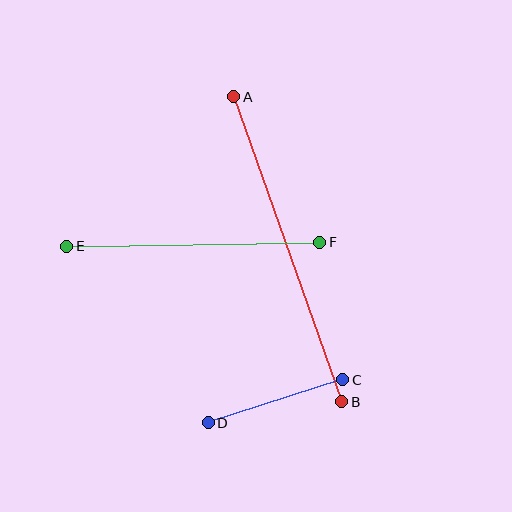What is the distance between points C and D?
The distance is approximately 141 pixels.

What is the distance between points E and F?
The distance is approximately 253 pixels.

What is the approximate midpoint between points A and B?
The midpoint is at approximately (288, 249) pixels.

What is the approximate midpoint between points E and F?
The midpoint is at approximately (193, 244) pixels.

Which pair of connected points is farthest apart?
Points A and B are farthest apart.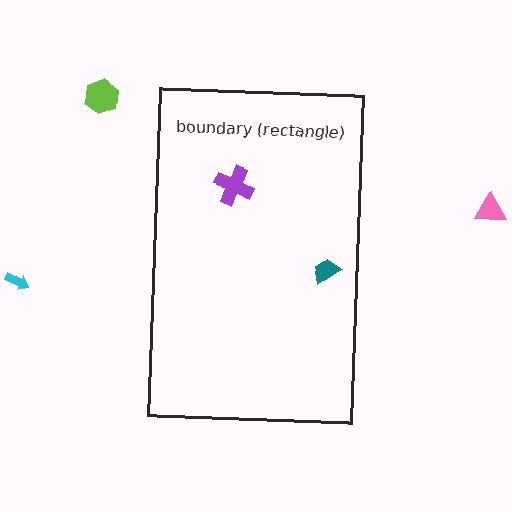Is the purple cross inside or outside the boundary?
Inside.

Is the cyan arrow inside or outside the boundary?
Outside.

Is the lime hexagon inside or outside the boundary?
Outside.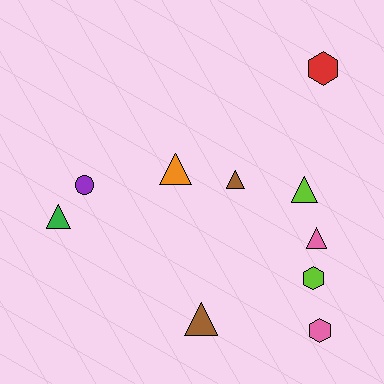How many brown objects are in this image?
There are 2 brown objects.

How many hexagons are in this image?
There are 3 hexagons.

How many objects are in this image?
There are 10 objects.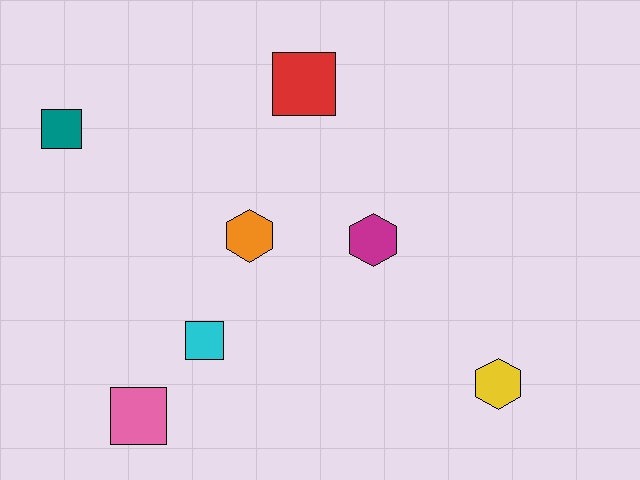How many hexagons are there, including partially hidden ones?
There are 3 hexagons.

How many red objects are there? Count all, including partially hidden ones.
There is 1 red object.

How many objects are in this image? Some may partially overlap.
There are 7 objects.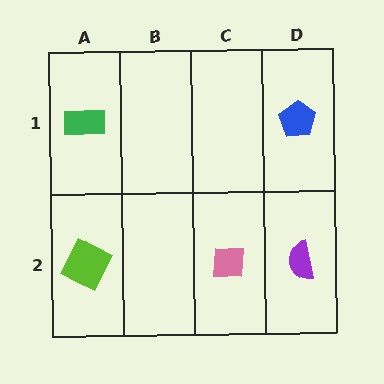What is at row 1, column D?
A blue pentagon.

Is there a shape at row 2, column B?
No, that cell is empty.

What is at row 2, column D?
A purple semicircle.